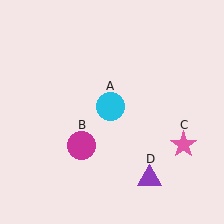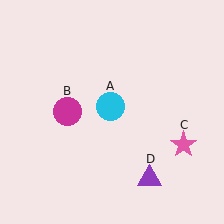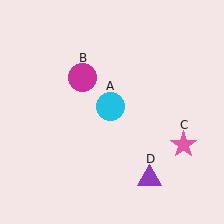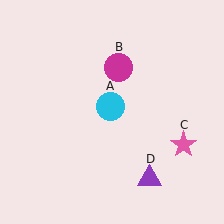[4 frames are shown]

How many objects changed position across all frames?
1 object changed position: magenta circle (object B).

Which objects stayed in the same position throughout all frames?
Cyan circle (object A) and pink star (object C) and purple triangle (object D) remained stationary.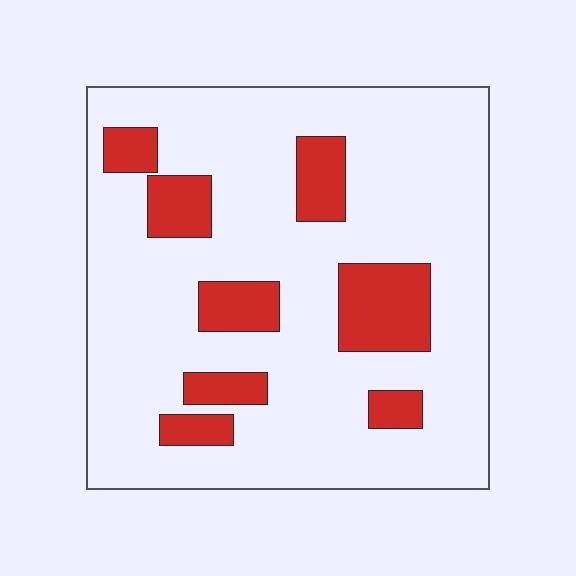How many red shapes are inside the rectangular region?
8.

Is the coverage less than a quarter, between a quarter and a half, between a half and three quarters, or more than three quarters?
Less than a quarter.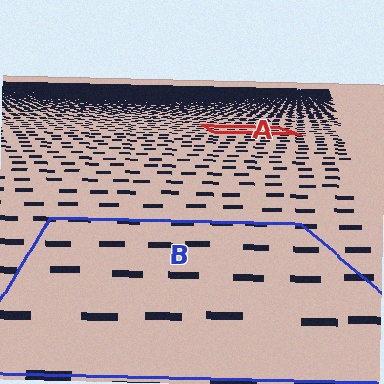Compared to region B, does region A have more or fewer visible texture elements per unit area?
Region A has more texture elements per unit area — they are packed more densely because it is farther away.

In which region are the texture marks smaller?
The texture marks are smaller in region A, because it is farther away.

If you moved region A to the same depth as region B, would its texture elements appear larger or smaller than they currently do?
They would appear larger. At a closer depth, the same texture elements are projected at a bigger on-screen size.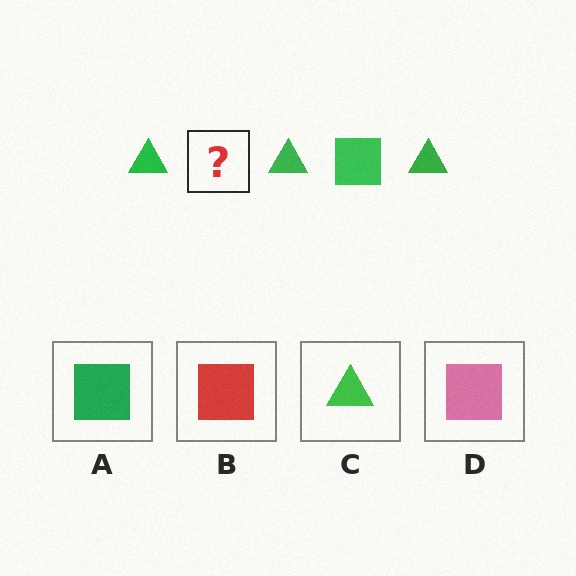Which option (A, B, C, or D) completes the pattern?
A.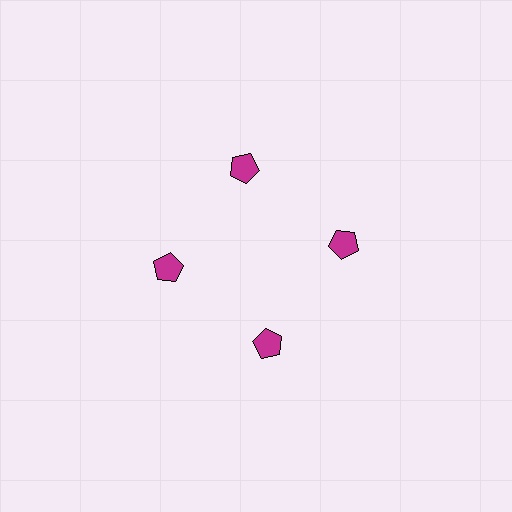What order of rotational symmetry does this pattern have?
This pattern has 4-fold rotational symmetry.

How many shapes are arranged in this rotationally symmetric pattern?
There are 4 shapes, arranged in 4 groups of 1.